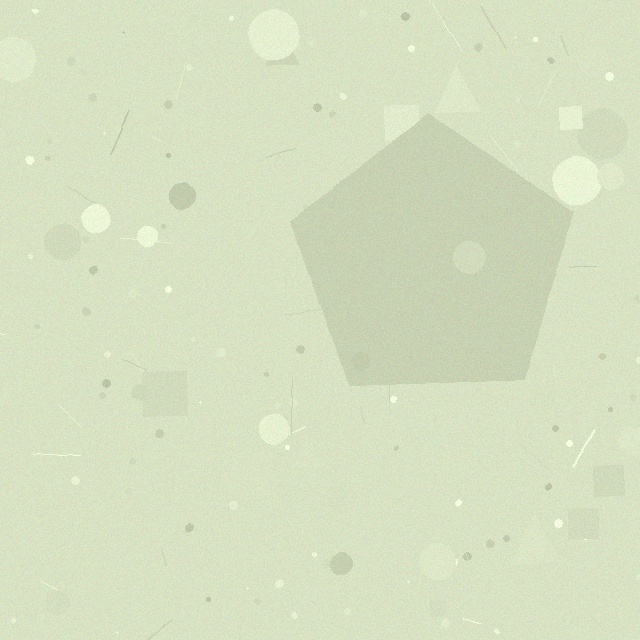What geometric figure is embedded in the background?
A pentagon is embedded in the background.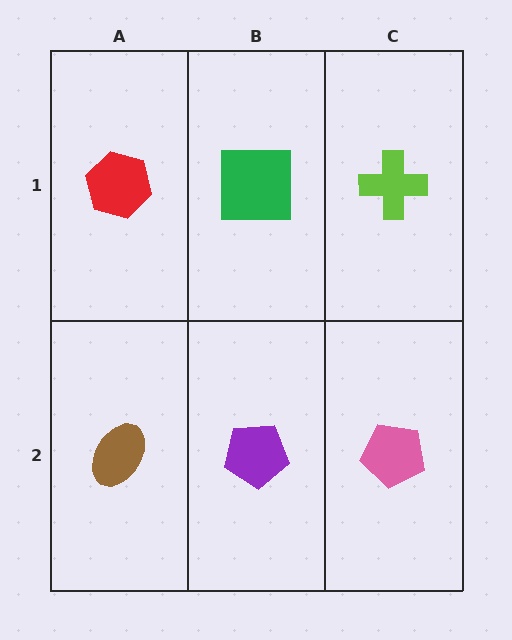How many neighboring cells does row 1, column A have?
2.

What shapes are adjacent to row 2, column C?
A lime cross (row 1, column C), a purple pentagon (row 2, column B).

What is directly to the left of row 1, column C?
A green square.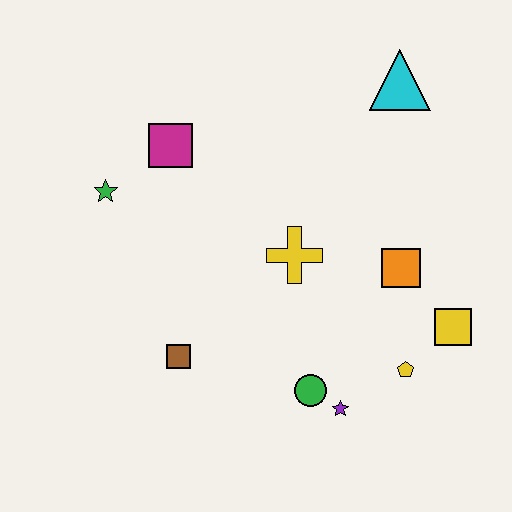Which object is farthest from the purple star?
The cyan triangle is farthest from the purple star.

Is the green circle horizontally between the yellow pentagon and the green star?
Yes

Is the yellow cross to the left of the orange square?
Yes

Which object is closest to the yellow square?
The yellow pentagon is closest to the yellow square.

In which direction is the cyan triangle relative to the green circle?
The cyan triangle is above the green circle.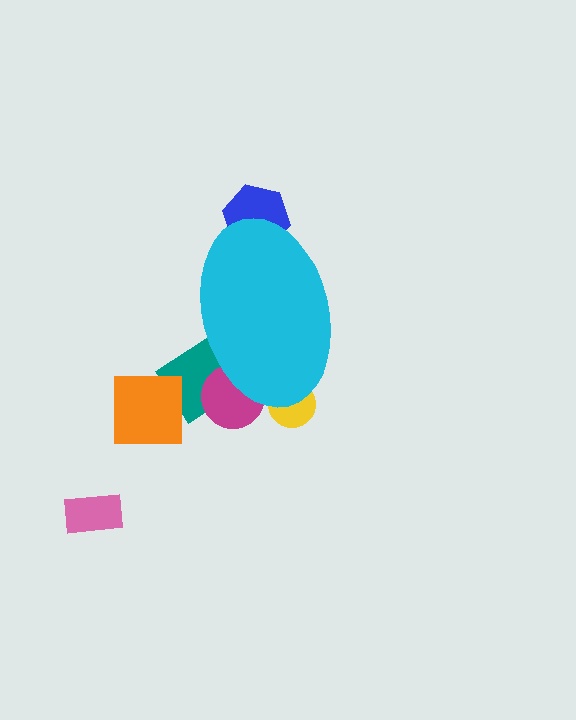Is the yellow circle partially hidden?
Yes, the yellow circle is partially hidden behind the cyan ellipse.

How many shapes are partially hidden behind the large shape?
4 shapes are partially hidden.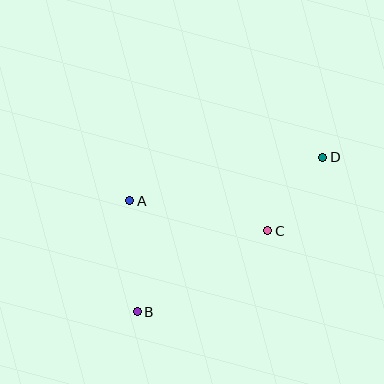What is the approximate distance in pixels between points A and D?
The distance between A and D is approximately 198 pixels.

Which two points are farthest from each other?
Points B and D are farthest from each other.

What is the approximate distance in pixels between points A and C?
The distance between A and C is approximately 141 pixels.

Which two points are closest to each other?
Points C and D are closest to each other.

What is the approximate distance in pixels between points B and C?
The distance between B and C is approximately 154 pixels.